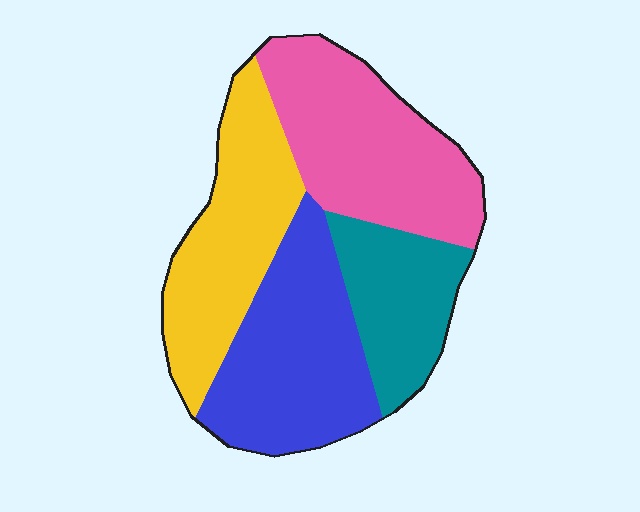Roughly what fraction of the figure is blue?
Blue covers roughly 30% of the figure.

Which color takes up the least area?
Teal, at roughly 15%.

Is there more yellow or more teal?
Yellow.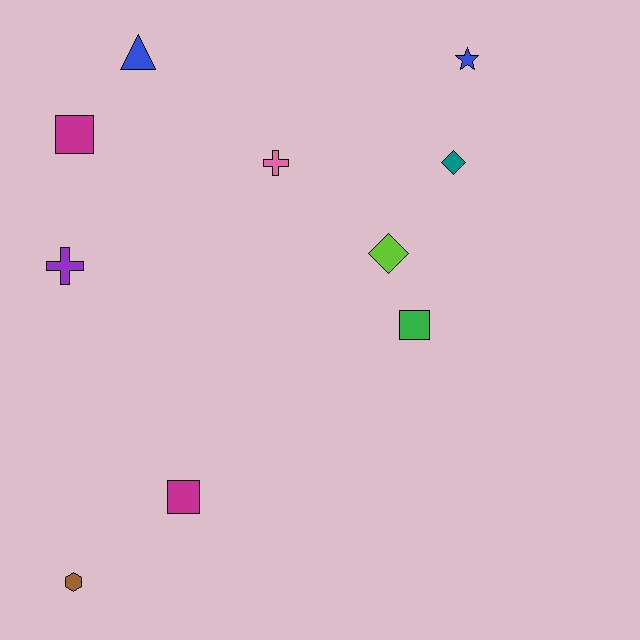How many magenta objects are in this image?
There are 2 magenta objects.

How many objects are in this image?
There are 10 objects.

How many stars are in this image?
There is 1 star.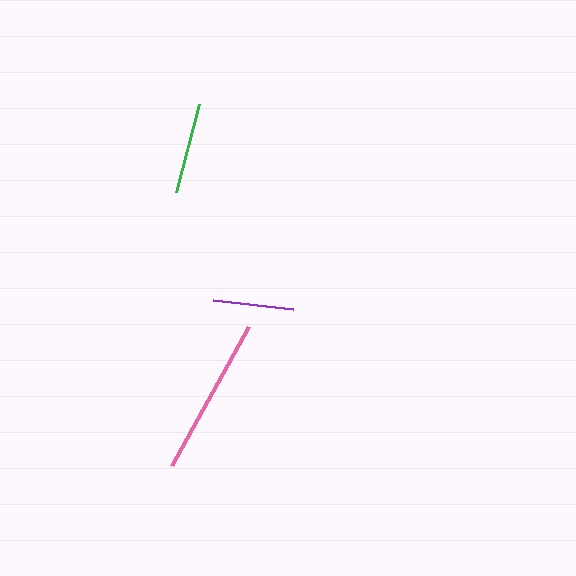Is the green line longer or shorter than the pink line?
The pink line is longer than the green line.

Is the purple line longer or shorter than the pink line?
The pink line is longer than the purple line.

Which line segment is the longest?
The pink line is the longest at approximately 160 pixels.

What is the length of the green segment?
The green segment is approximately 91 pixels long.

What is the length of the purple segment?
The purple segment is approximately 81 pixels long.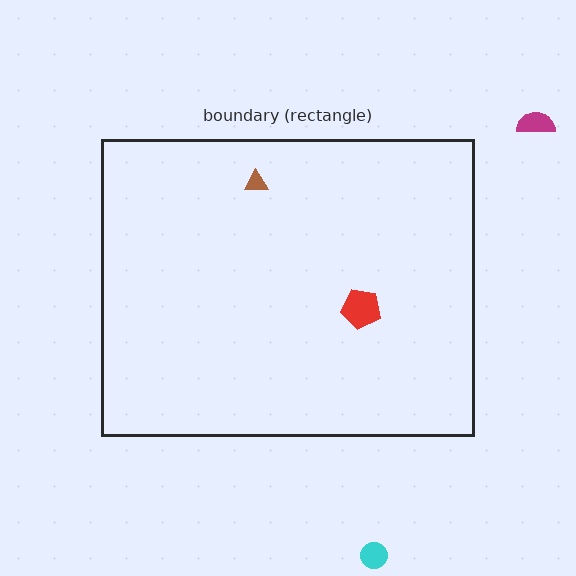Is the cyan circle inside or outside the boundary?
Outside.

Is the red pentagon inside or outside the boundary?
Inside.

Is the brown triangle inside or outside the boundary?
Inside.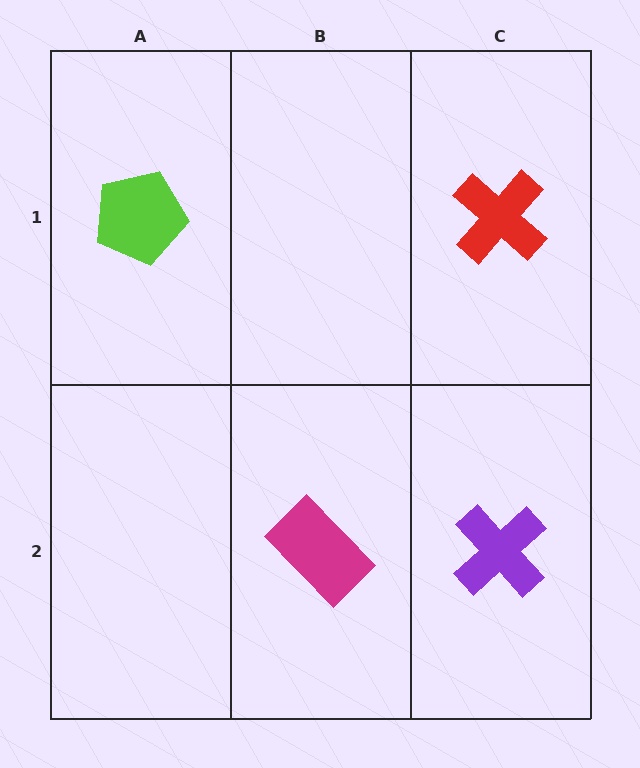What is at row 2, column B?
A magenta rectangle.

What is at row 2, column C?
A purple cross.